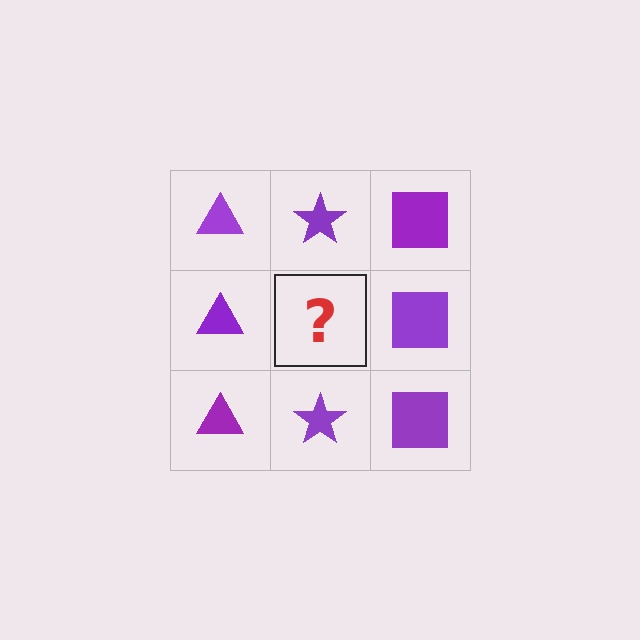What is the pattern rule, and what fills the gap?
The rule is that each column has a consistent shape. The gap should be filled with a purple star.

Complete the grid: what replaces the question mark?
The question mark should be replaced with a purple star.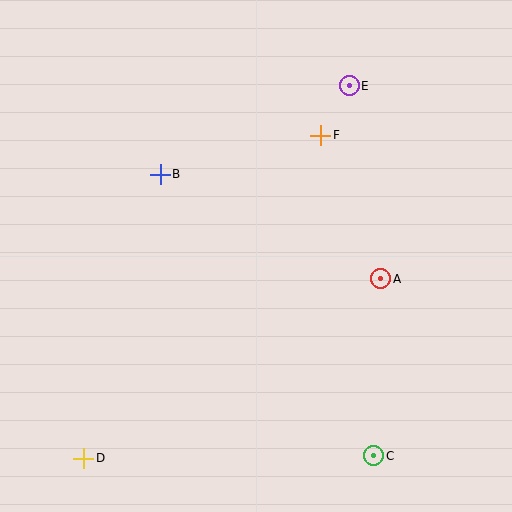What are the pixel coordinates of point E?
Point E is at (349, 86).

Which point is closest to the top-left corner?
Point B is closest to the top-left corner.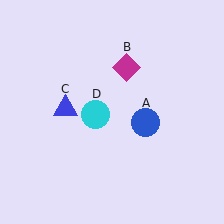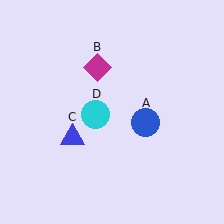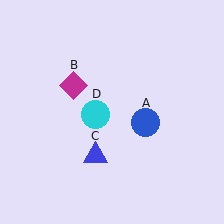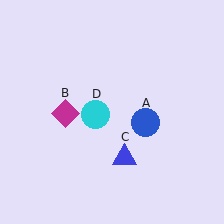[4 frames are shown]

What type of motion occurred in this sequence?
The magenta diamond (object B), blue triangle (object C) rotated counterclockwise around the center of the scene.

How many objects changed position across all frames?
2 objects changed position: magenta diamond (object B), blue triangle (object C).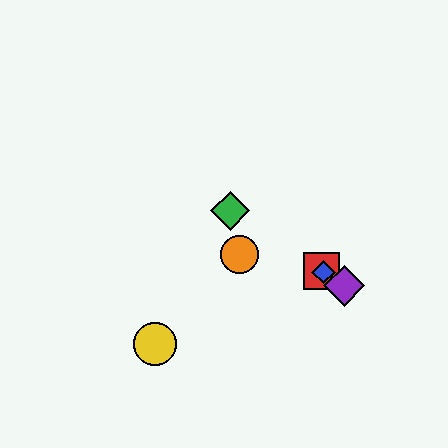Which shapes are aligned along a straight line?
The red square, the blue diamond, the green diamond, the purple diamond are aligned along a straight line.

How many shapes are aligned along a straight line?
4 shapes (the red square, the blue diamond, the green diamond, the purple diamond) are aligned along a straight line.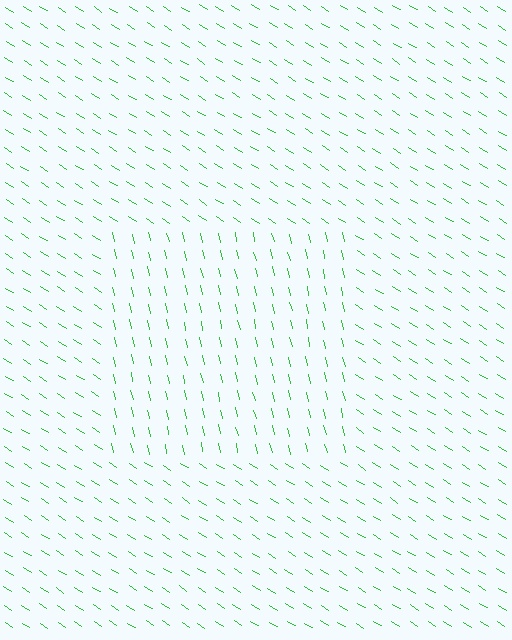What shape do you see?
I see a rectangle.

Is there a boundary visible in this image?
Yes, there is a texture boundary formed by a change in line orientation.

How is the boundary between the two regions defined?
The boundary is defined purely by a change in line orientation (approximately 45 degrees difference). All lines are the same color and thickness.